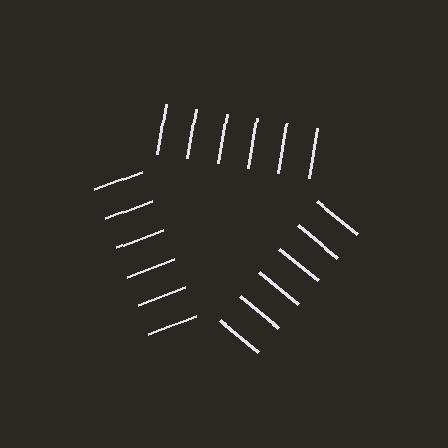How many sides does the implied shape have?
3 sides — the line-ends trace a triangle.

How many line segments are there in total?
18 — 6 along each of the 3 edges.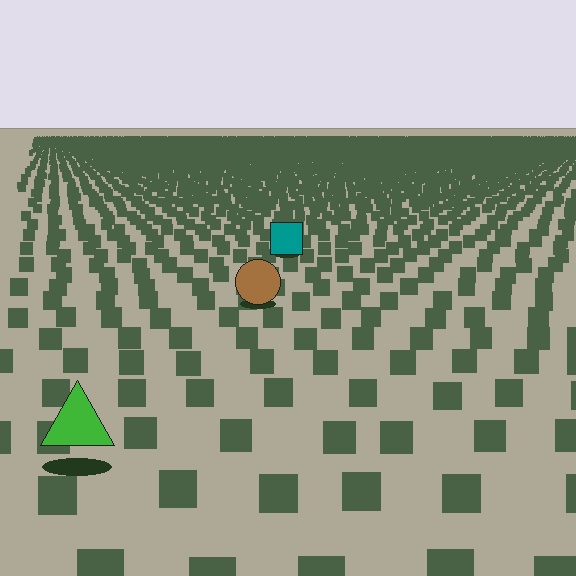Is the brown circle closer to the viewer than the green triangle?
No. The green triangle is closer — you can tell from the texture gradient: the ground texture is coarser near it.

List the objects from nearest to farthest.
From nearest to farthest: the green triangle, the brown circle, the teal square.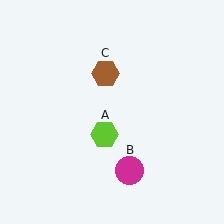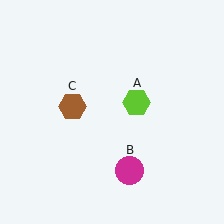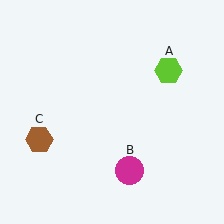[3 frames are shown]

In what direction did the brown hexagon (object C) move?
The brown hexagon (object C) moved down and to the left.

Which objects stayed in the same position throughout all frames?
Magenta circle (object B) remained stationary.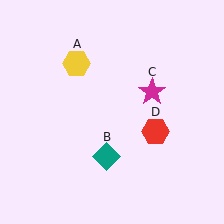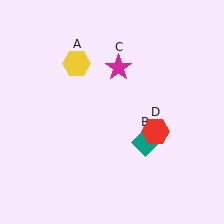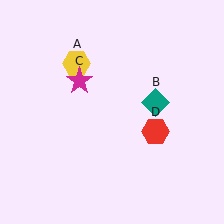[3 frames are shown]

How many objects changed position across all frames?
2 objects changed position: teal diamond (object B), magenta star (object C).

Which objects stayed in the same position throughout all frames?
Yellow hexagon (object A) and red hexagon (object D) remained stationary.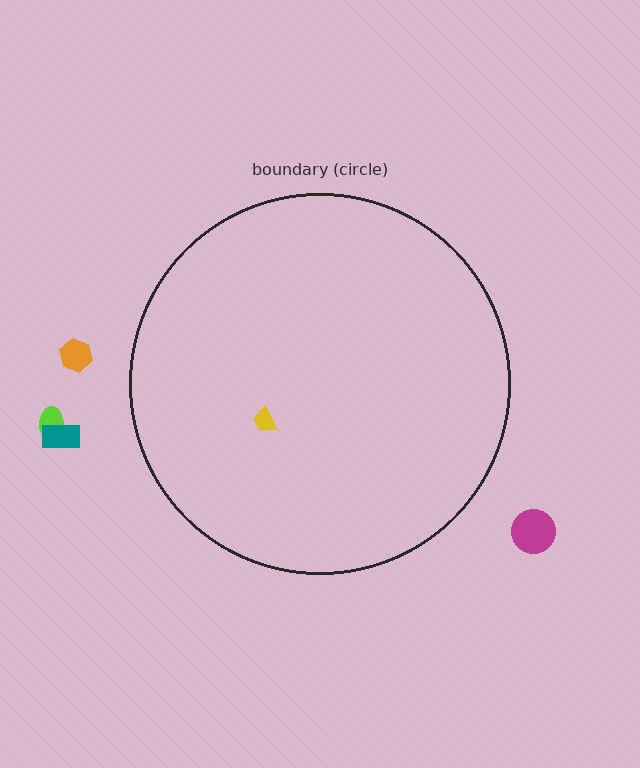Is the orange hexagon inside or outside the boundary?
Outside.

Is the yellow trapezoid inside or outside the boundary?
Inside.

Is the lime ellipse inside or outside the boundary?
Outside.